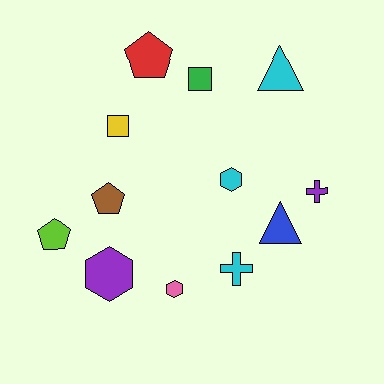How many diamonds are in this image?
There are no diamonds.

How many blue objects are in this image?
There is 1 blue object.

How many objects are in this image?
There are 12 objects.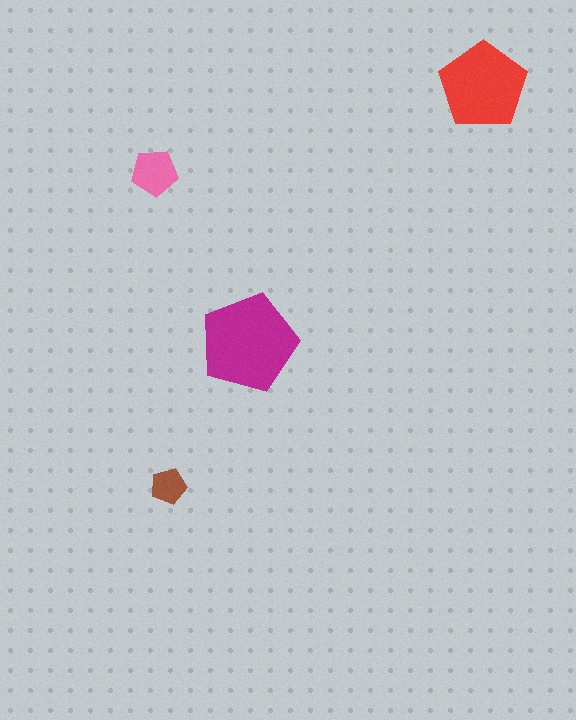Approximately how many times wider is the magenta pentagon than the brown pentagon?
About 3 times wider.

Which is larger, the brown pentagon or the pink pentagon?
The pink one.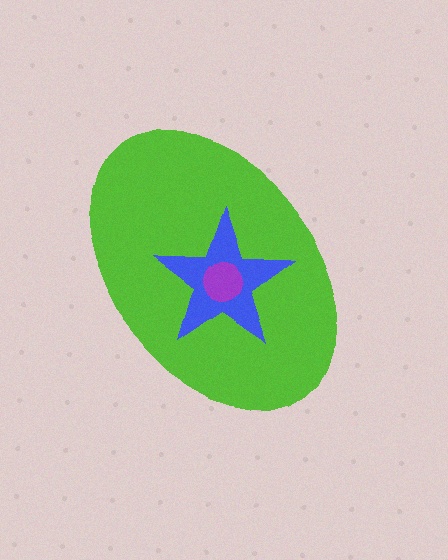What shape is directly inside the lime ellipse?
The blue star.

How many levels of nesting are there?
3.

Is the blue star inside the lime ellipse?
Yes.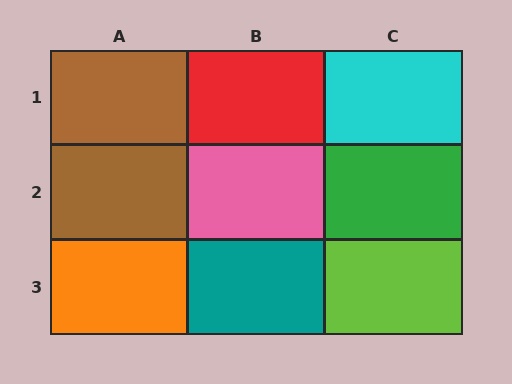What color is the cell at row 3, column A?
Orange.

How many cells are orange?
1 cell is orange.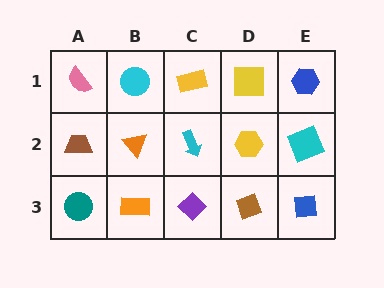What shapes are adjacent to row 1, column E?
A cyan square (row 2, column E), a yellow square (row 1, column D).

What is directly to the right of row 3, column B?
A purple diamond.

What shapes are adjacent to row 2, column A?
A pink semicircle (row 1, column A), a teal circle (row 3, column A), an orange triangle (row 2, column B).